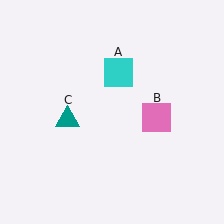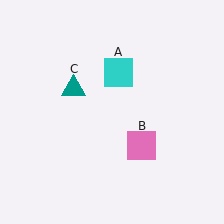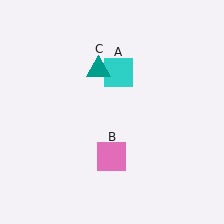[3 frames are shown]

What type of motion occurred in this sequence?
The pink square (object B), teal triangle (object C) rotated clockwise around the center of the scene.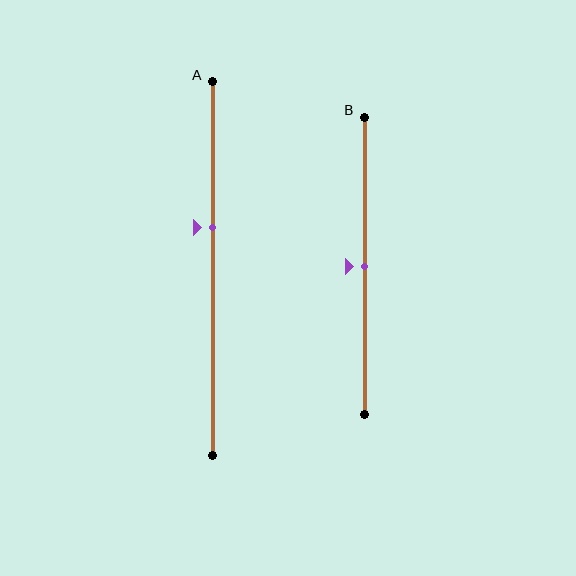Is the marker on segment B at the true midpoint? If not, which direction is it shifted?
Yes, the marker on segment B is at the true midpoint.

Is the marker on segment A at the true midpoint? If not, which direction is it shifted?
No, the marker on segment A is shifted upward by about 11% of the segment length.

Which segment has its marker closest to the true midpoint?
Segment B has its marker closest to the true midpoint.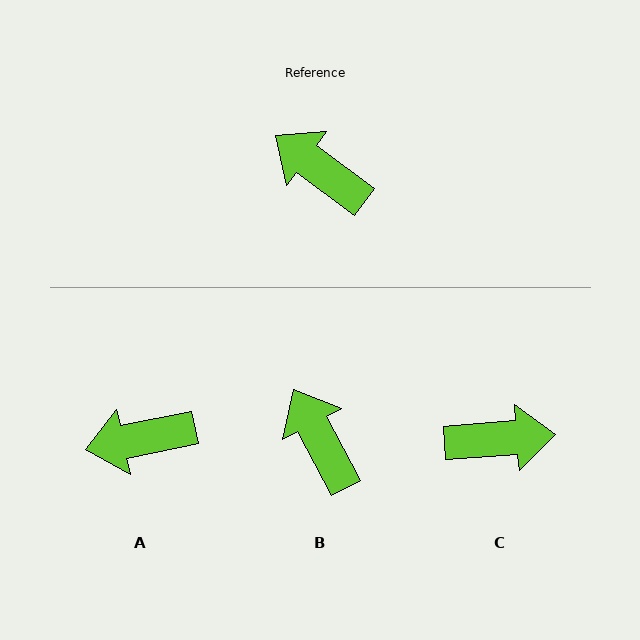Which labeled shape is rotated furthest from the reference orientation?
C, about 139 degrees away.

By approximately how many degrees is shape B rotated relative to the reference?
Approximately 25 degrees clockwise.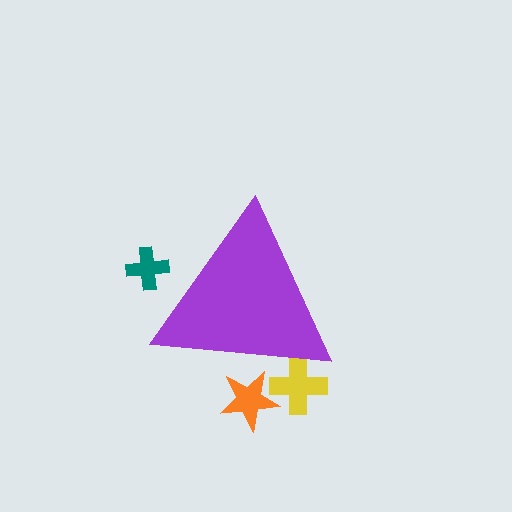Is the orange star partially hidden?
Yes, the orange star is partially hidden behind the purple triangle.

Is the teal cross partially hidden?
Yes, the teal cross is partially hidden behind the purple triangle.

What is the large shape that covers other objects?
A purple triangle.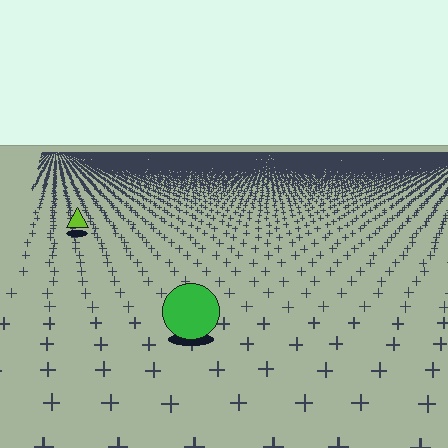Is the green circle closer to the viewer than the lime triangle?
Yes. The green circle is closer — you can tell from the texture gradient: the ground texture is coarser near it.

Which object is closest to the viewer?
The green circle is closest. The texture marks near it are larger and more spread out.